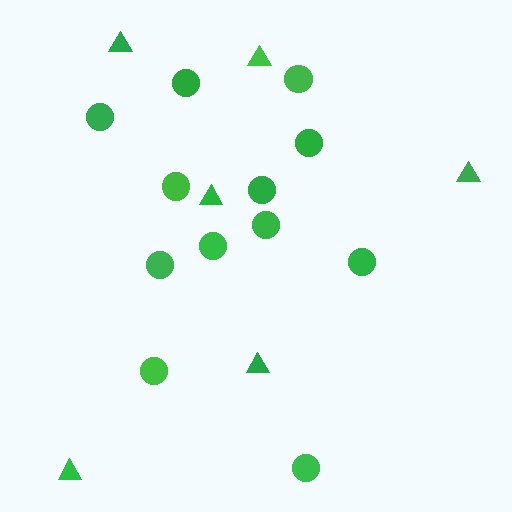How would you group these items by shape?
There are 2 groups: one group of circles (12) and one group of triangles (6).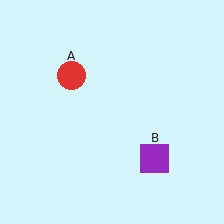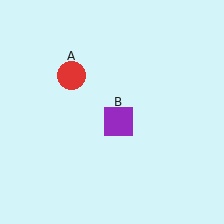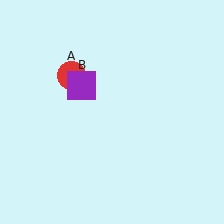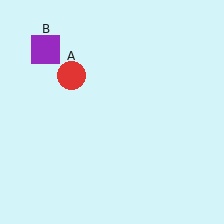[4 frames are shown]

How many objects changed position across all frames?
1 object changed position: purple square (object B).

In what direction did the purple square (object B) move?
The purple square (object B) moved up and to the left.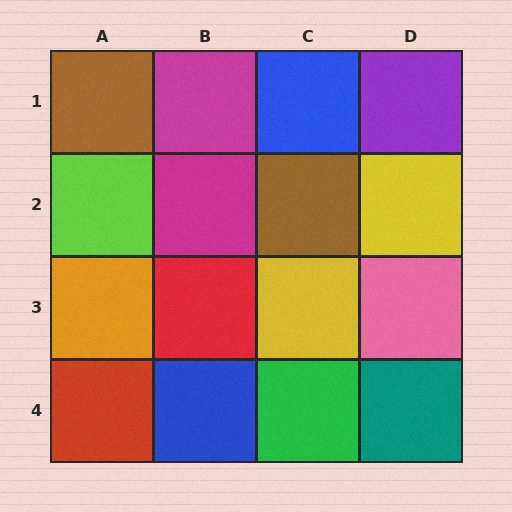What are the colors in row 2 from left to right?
Lime, magenta, brown, yellow.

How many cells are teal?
1 cell is teal.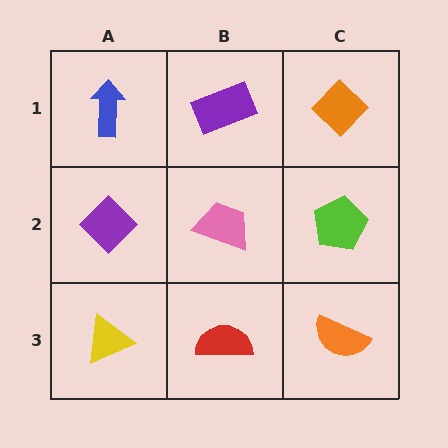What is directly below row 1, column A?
A purple diamond.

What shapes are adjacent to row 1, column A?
A purple diamond (row 2, column A), a purple rectangle (row 1, column B).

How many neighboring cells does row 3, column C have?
2.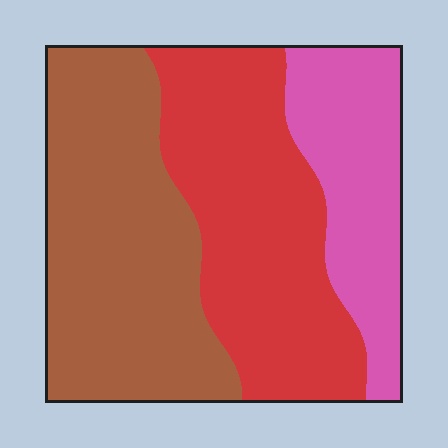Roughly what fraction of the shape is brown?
Brown takes up about two fifths (2/5) of the shape.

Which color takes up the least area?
Pink, at roughly 20%.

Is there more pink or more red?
Red.